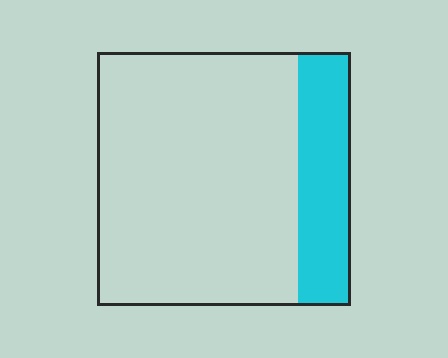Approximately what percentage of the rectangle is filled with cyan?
Approximately 20%.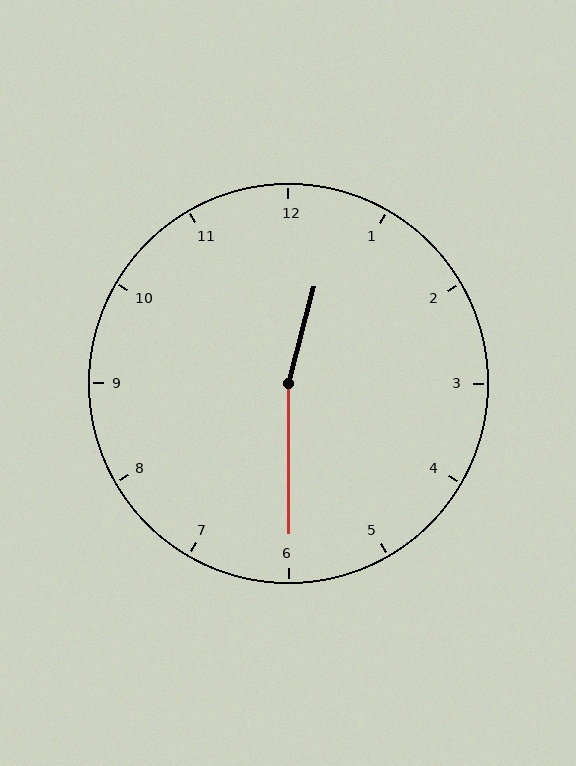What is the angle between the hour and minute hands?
Approximately 165 degrees.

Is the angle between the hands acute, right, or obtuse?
It is obtuse.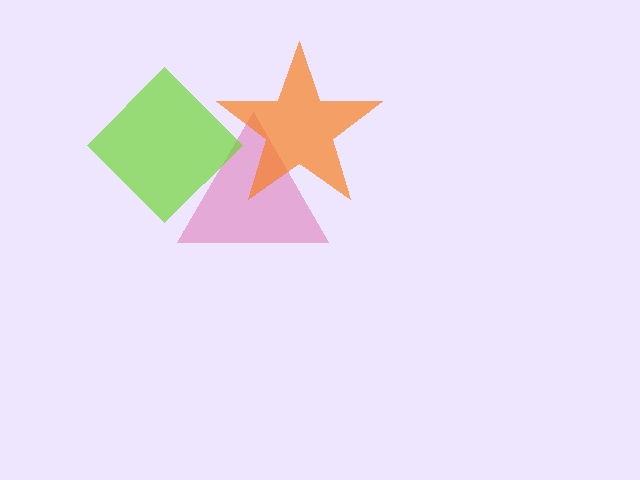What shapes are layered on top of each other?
The layered shapes are: a pink triangle, a lime diamond, an orange star.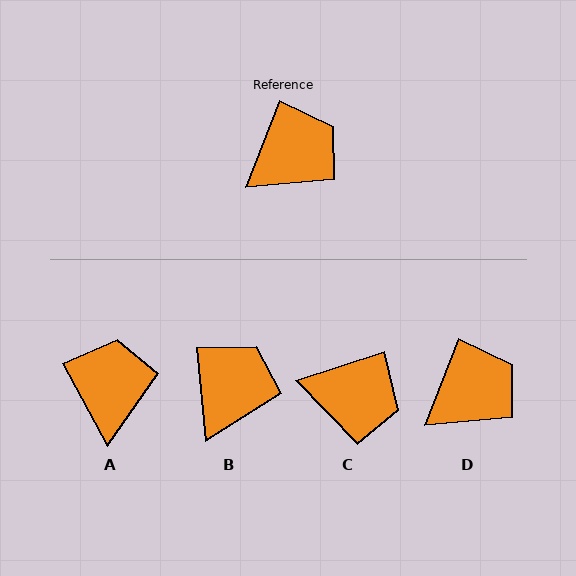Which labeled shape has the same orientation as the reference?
D.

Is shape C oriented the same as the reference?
No, it is off by about 51 degrees.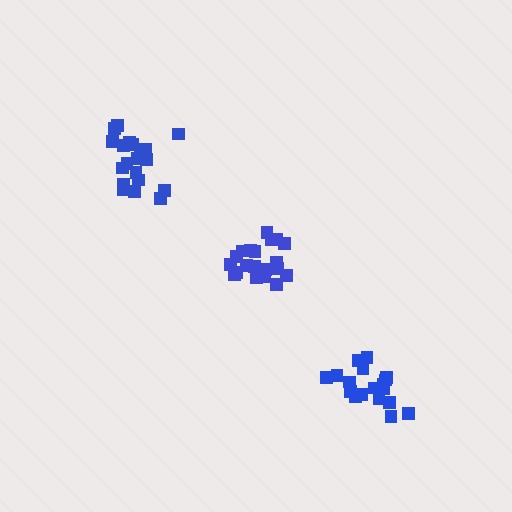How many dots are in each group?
Group 1: 18 dots, Group 2: 20 dots, Group 3: 20 dots (58 total).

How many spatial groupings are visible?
There are 3 spatial groupings.